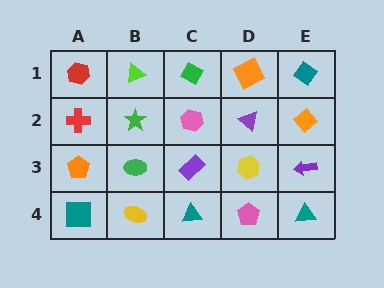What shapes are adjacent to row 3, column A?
A red cross (row 2, column A), a teal square (row 4, column A), a green ellipse (row 3, column B).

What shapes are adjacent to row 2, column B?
A lime triangle (row 1, column B), a green ellipse (row 3, column B), a red cross (row 2, column A), a pink hexagon (row 2, column C).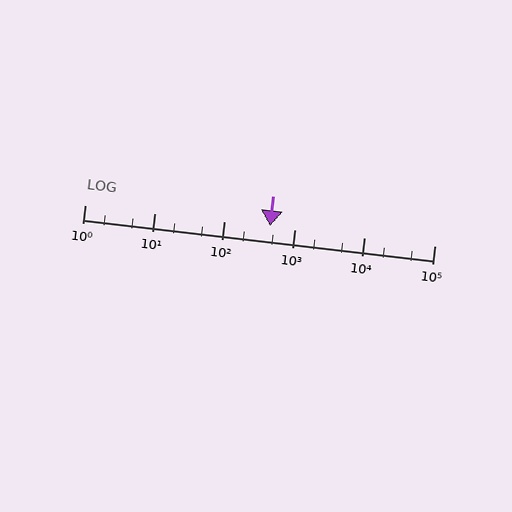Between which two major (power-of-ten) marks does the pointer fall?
The pointer is between 100 and 1000.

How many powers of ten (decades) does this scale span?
The scale spans 5 decades, from 1 to 100000.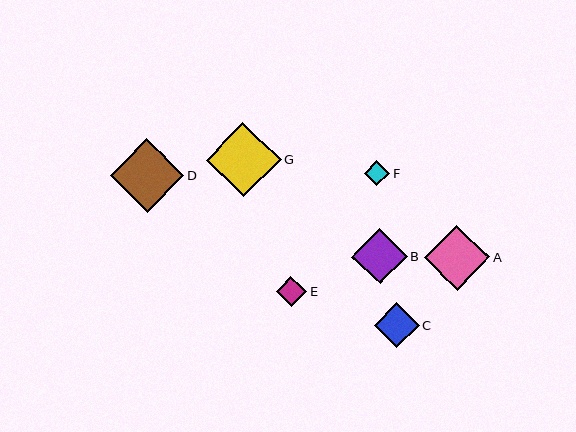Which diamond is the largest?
Diamond G is the largest with a size of approximately 75 pixels.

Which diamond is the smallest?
Diamond F is the smallest with a size of approximately 25 pixels.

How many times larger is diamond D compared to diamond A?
Diamond D is approximately 1.1 times the size of diamond A.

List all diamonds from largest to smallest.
From largest to smallest: G, D, A, B, C, E, F.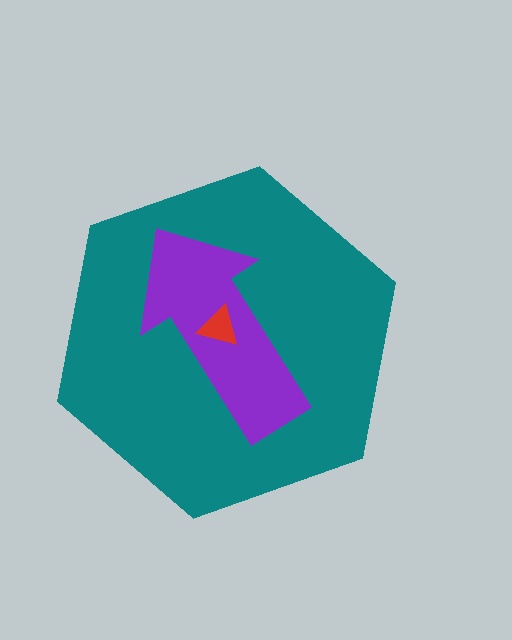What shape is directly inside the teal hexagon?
The purple arrow.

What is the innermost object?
The red triangle.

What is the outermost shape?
The teal hexagon.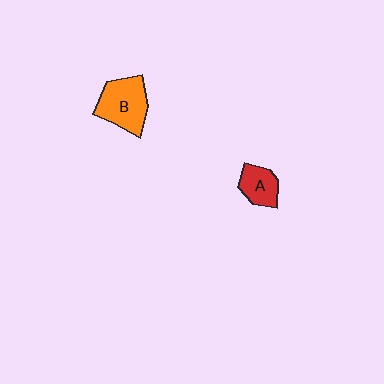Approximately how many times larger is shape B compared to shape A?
Approximately 1.7 times.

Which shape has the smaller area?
Shape A (red).